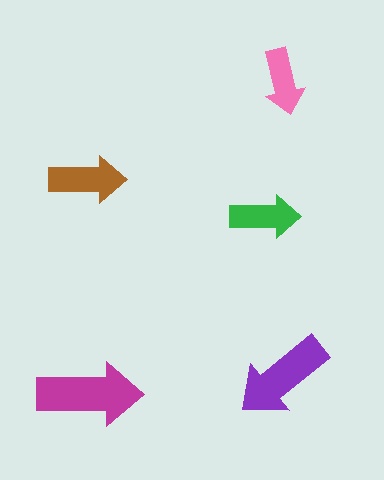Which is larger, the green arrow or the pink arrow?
The green one.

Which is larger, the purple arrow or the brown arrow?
The purple one.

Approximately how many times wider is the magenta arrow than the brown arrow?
About 1.5 times wider.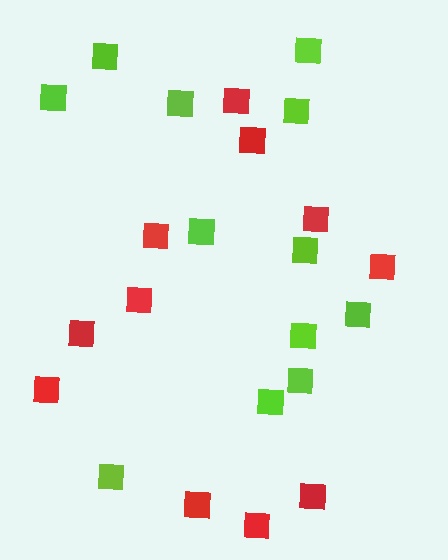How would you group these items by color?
There are 2 groups: one group of lime squares (12) and one group of red squares (11).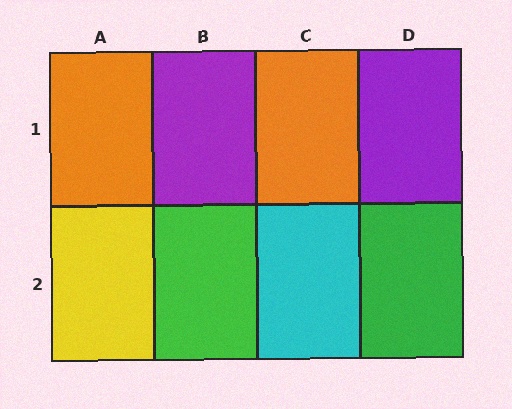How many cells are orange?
2 cells are orange.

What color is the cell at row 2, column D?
Green.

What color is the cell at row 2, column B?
Green.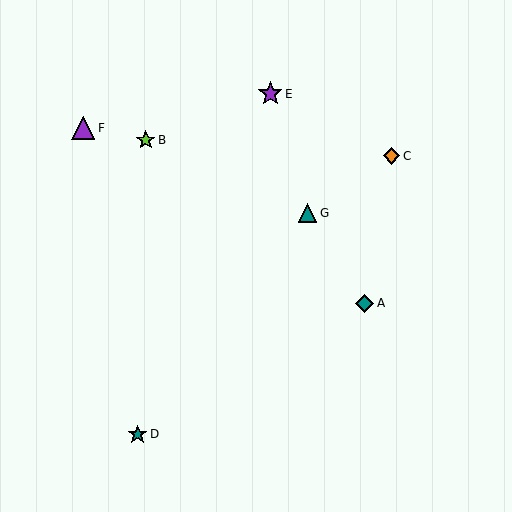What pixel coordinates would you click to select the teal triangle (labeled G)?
Click at (308, 213) to select the teal triangle G.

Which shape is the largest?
The purple star (labeled E) is the largest.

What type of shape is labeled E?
Shape E is a purple star.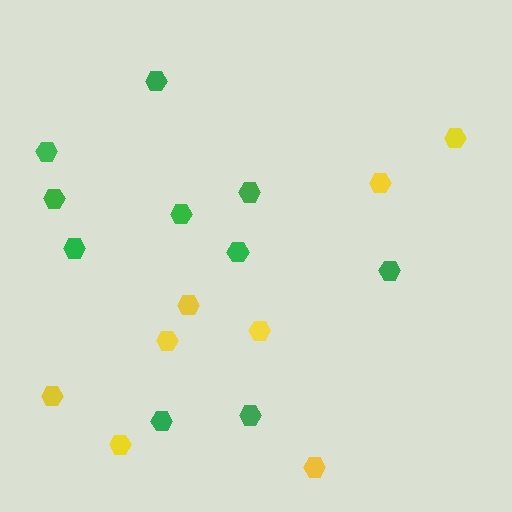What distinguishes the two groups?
There are 2 groups: one group of green hexagons (10) and one group of yellow hexagons (8).